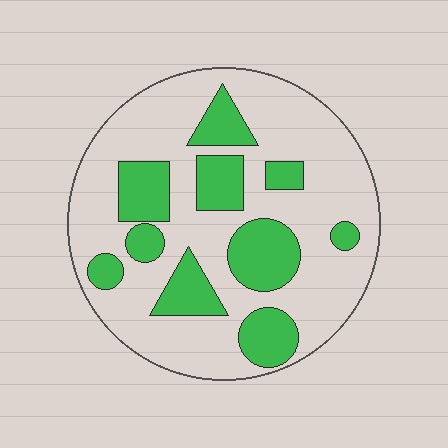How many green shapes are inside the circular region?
10.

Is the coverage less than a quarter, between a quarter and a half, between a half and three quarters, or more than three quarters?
Between a quarter and a half.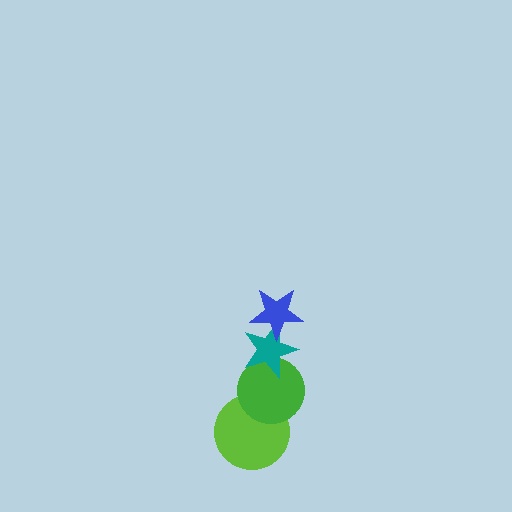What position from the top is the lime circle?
The lime circle is 4th from the top.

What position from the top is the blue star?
The blue star is 1st from the top.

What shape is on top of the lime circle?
The green circle is on top of the lime circle.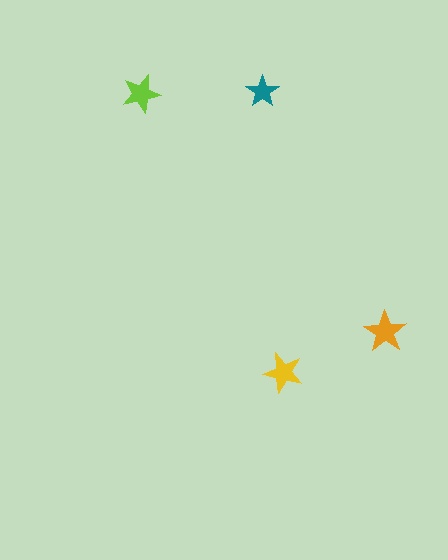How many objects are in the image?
There are 4 objects in the image.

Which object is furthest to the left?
The lime star is leftmost.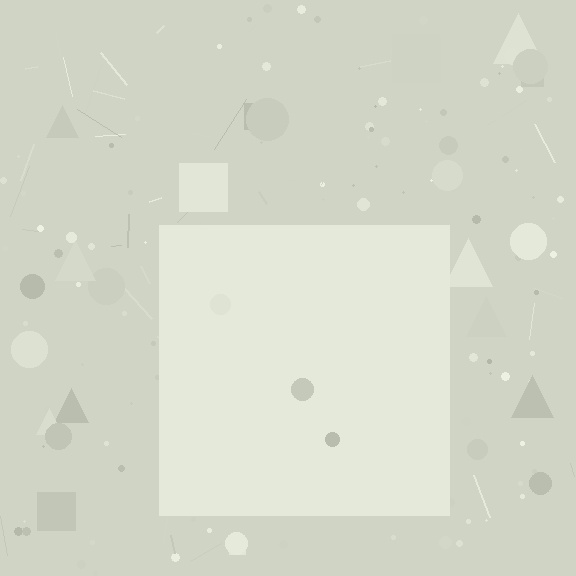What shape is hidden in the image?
A square is hidden in the image.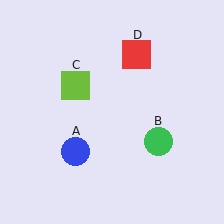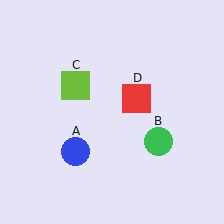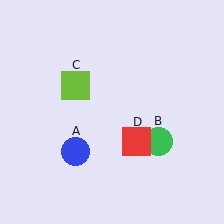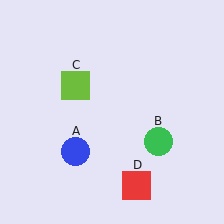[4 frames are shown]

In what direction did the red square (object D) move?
The red square (object D) moved down.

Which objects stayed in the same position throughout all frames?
Blue circle (object A) and green circle (object B) and lime square (object C) remained stationary.